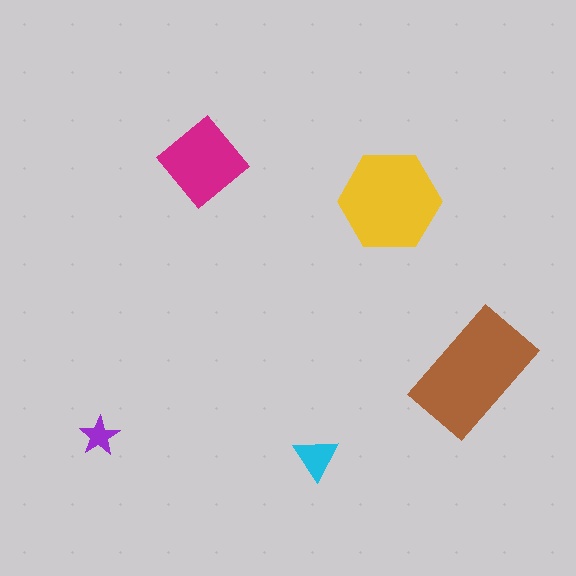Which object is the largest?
The brown rectangle.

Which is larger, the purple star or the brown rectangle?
The brown rectangle.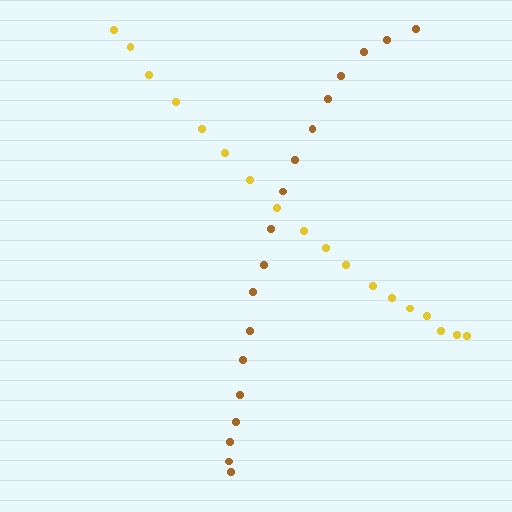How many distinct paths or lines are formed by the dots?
There are 2 distinct paths.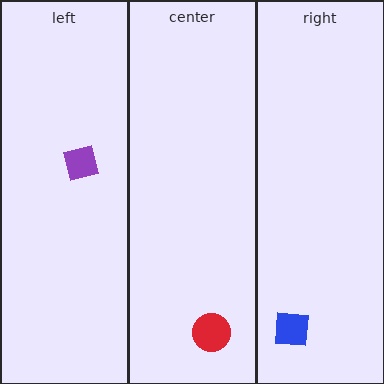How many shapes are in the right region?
1.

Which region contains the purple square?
The left region.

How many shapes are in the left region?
1.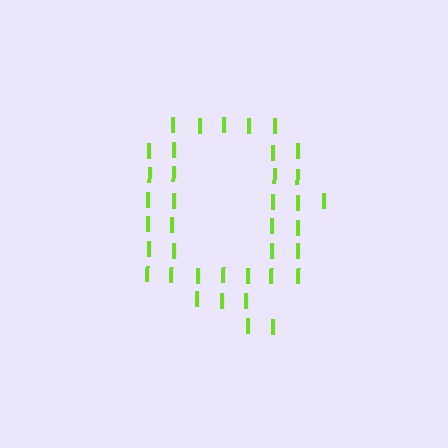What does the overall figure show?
The overall figure shows the letter Q.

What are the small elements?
The small elements are letter I's.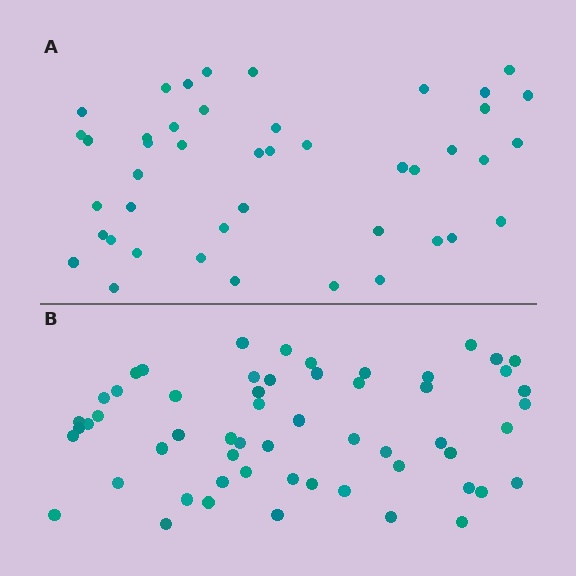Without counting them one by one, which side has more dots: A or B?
Region B (the bottom region) has more dots.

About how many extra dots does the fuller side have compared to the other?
Region B has approximately 15 more dots than region A.